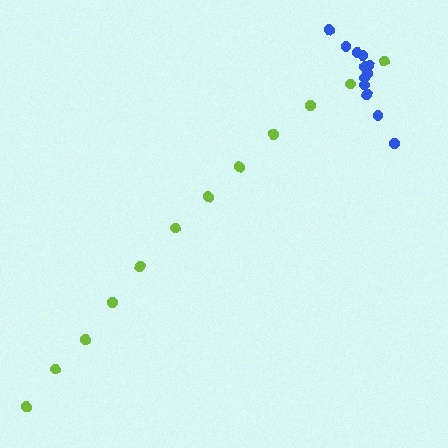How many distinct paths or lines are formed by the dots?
There are 2 distinct paths.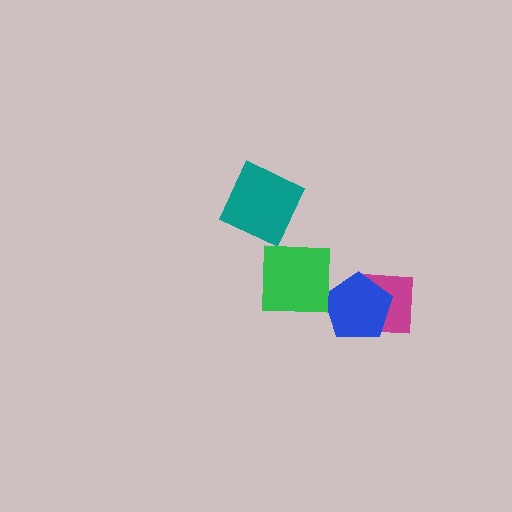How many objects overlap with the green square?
1 object overlaps with the green square.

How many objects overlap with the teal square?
0 objects overlap with the teal square.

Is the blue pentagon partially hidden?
Yes, it is partially covered by another shape.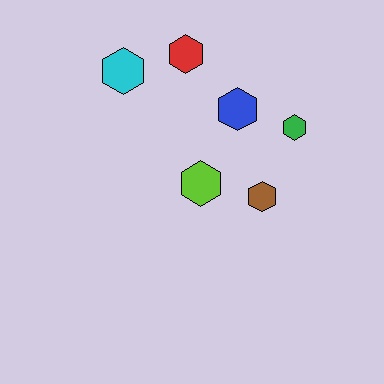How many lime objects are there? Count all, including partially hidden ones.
There is 1 lime object.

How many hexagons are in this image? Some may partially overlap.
There are 6 hexagons.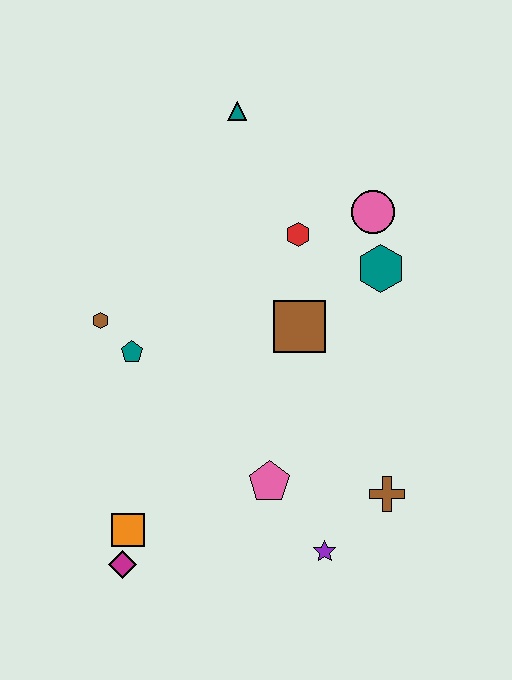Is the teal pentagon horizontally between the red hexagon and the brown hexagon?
Yes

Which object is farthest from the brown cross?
The teal triangle is farthest from the brown cross.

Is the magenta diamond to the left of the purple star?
Yes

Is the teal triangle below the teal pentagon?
No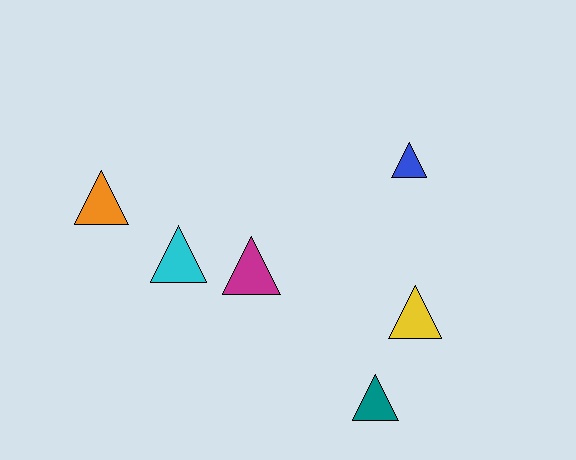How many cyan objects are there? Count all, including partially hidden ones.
There is 1 cyan object.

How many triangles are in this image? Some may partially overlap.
There are 6 triangles.